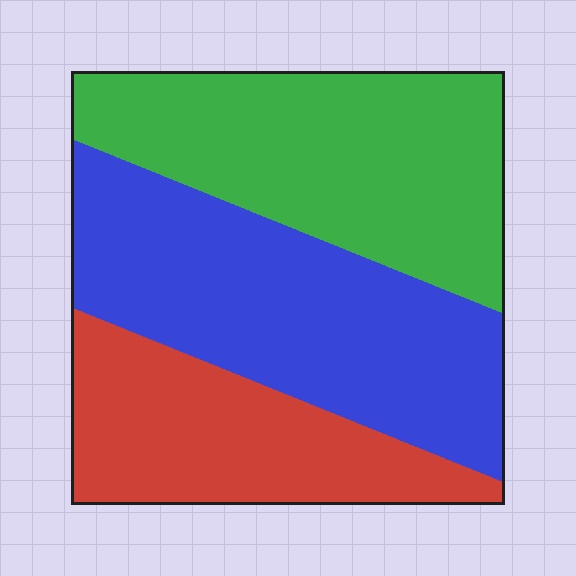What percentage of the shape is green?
Green covers about 35% of the shape.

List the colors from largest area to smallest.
From largest to smallest: blue, green, red.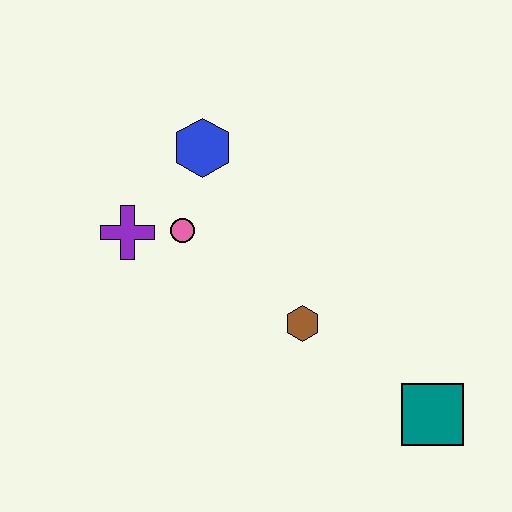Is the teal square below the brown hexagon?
Yes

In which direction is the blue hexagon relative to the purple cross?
The blue hexagon is above the purple cross.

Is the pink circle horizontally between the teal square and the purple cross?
Yes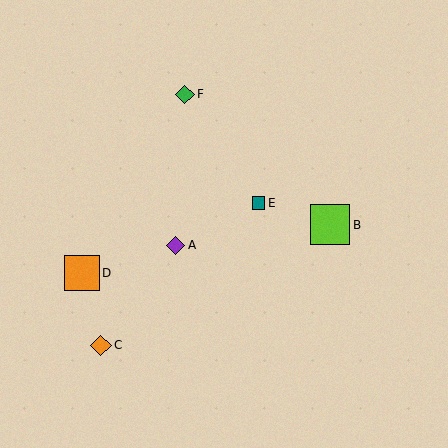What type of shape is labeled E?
Shape E is a teal square.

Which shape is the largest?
The lime square (labeled B) is the largest.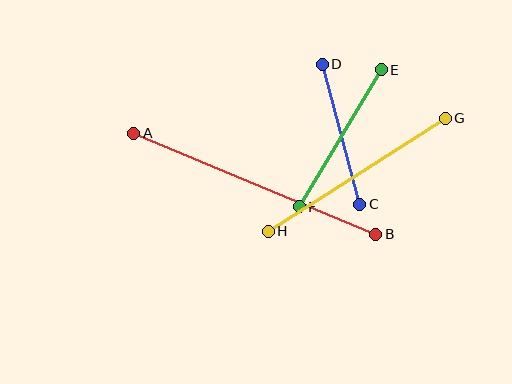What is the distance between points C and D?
The distance is approximately 145 pixels.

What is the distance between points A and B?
The distance is approximately 262 pixels.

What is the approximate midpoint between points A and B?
The midpoint is at approximately (255, 184) pixels.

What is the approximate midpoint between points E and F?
The midpoint is at approximately (340, 138) pixels.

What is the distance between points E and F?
The distance is approximately 160 pixels.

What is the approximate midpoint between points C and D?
The midpoint is at approximately (341, 134) pixels.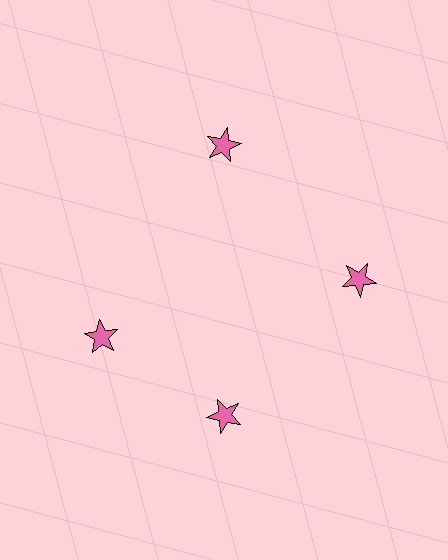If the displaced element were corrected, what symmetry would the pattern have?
It would have 4-fold rotational symmetry — the pattern would map onto itself every 90 degrees.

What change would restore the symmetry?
The symmetry would be restored by rotating it back into even spacing with its neighbors so that all 4 stars sit at equal angles and equal distance from the center.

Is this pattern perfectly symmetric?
No. The 4 pink stars are arranged in a ring, but one element near the 9 o'clock position is rotated out of alignment along the ring, breaking the 4-fold rotational symmetry.